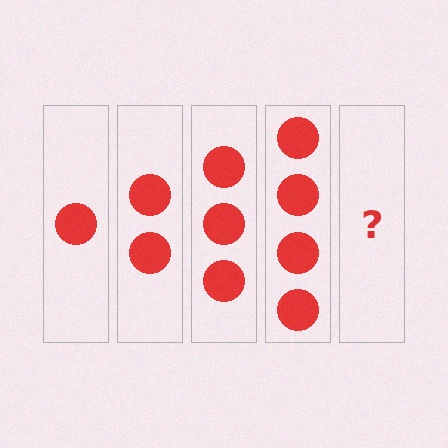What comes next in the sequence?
The next element should be 5 circles.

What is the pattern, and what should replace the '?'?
The pattern is that each step adds one more circle. The '?' should be 5 circles.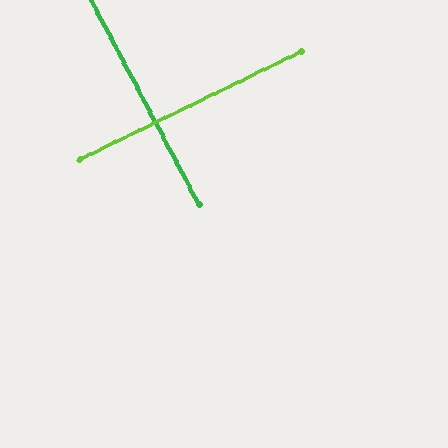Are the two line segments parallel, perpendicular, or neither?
Perpendicular — they meet at approximately 88°.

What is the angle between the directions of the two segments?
Approximately 88 degrees.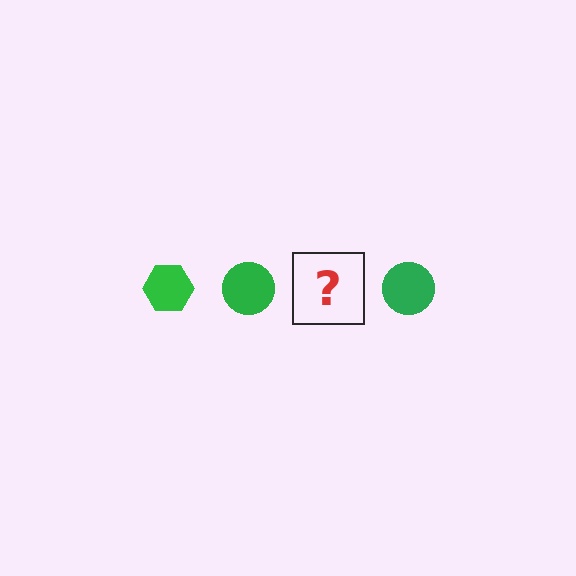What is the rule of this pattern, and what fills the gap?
The rule is that the pattern cycles through hexagon, circle shapes in green. The gap should be filled with a green hexagon.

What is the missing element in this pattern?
The missing element is a green hexagon.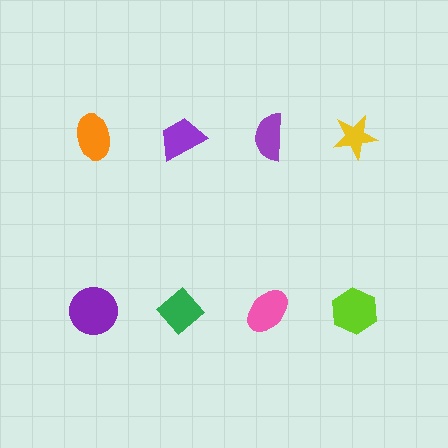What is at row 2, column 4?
A lime hexagon.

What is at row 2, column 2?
A green diamond.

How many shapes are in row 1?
4 shapes.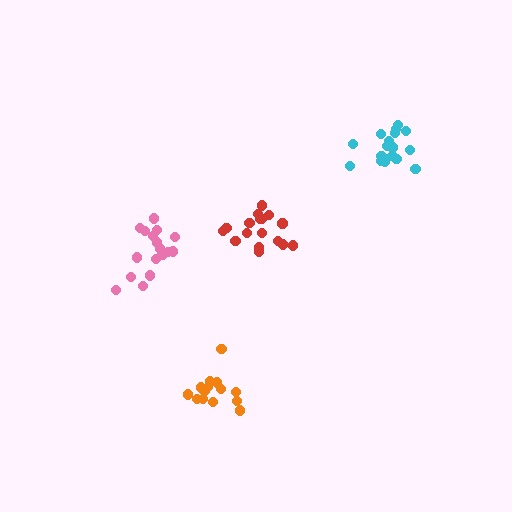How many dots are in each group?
Group 1: 18 dots, Group 2: 17 dots, Group 3: 14 dots, Group 4: 17 dots (66 total).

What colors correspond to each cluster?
The clusters are colored: pink, cyan, orange, red.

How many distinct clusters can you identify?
There are 4 distinct clusters.